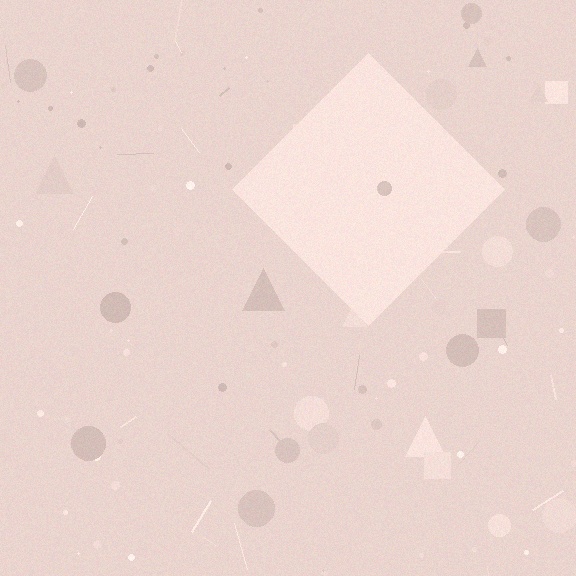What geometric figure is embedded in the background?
A diamond is embedded in the background.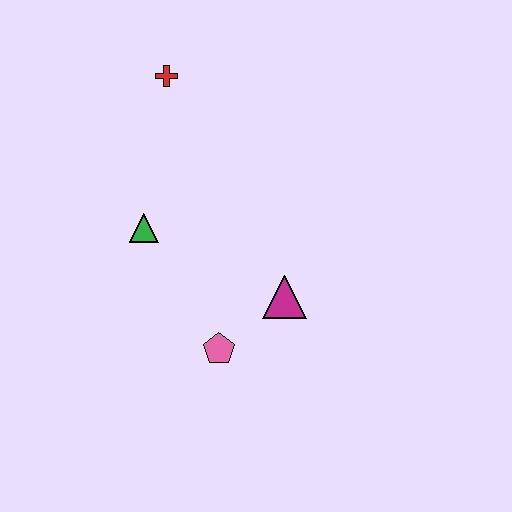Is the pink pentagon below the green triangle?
Yes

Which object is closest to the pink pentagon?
The magenta triangle is closest to the pink pentagon.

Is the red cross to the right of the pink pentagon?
No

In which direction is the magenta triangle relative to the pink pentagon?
The magenta triangle is to the right of the pink pentagon.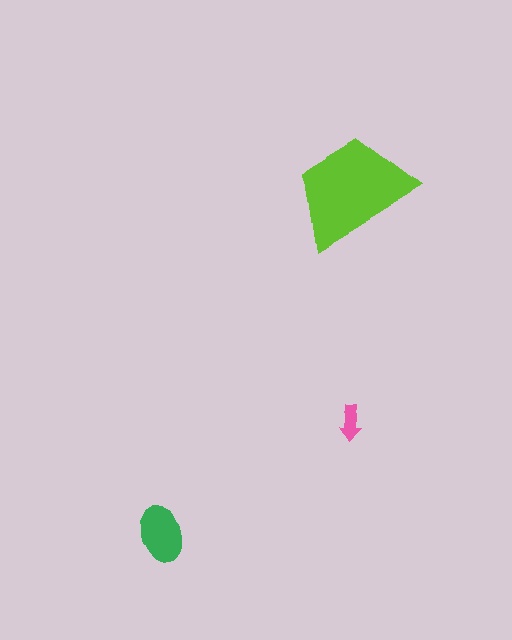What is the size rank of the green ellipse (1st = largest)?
2nd.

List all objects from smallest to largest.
The pink arrow, the green ellipse, the lime trapezoid.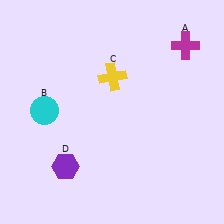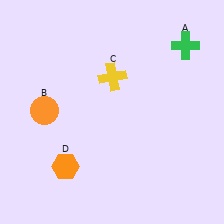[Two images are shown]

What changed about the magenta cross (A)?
In Image 1, A is magenta. In Image 2, it changed to green.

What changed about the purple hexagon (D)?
In Image 1, D is purple. In Image 2, it changed to orange.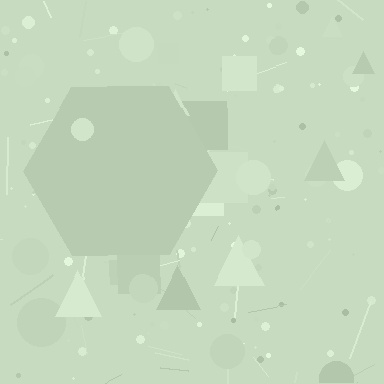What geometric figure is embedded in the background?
A hexagon is embedded in the background.